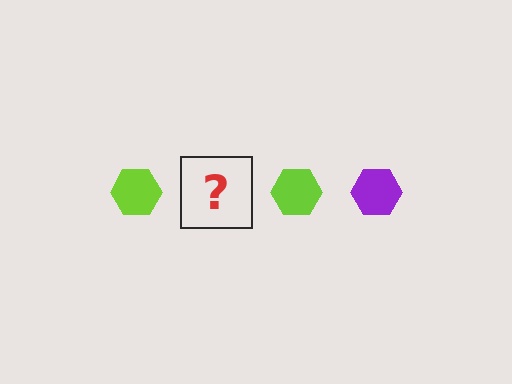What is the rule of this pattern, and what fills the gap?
The rule is that the pattern cycles through lime, purple hexagons. The gap should be filled with a purple hexagon.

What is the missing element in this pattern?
The missing element is a purple hexagon.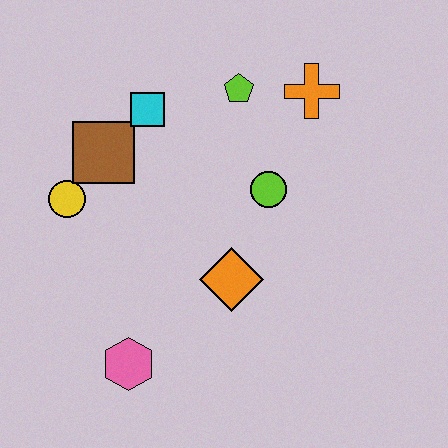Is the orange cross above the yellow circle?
Yes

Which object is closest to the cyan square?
The brown square is closest to the cyan square.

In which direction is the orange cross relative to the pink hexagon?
The orange cross is above the pink hexagon.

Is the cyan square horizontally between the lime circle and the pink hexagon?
Yes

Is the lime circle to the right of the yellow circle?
Yes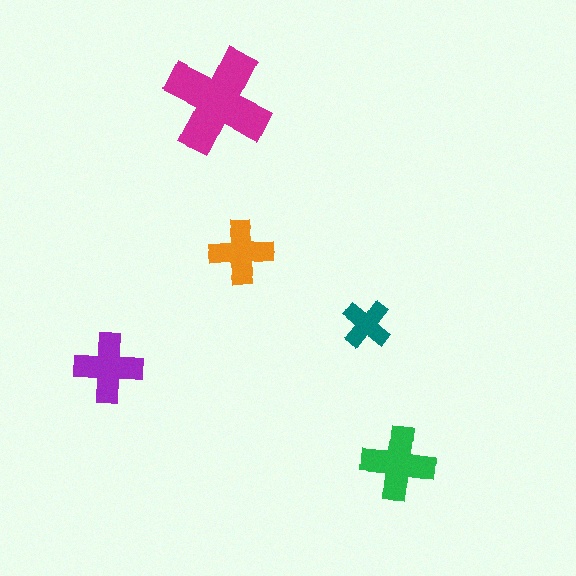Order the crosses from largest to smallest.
the magenta one, the green one, the purple one, the orange one, the teal one.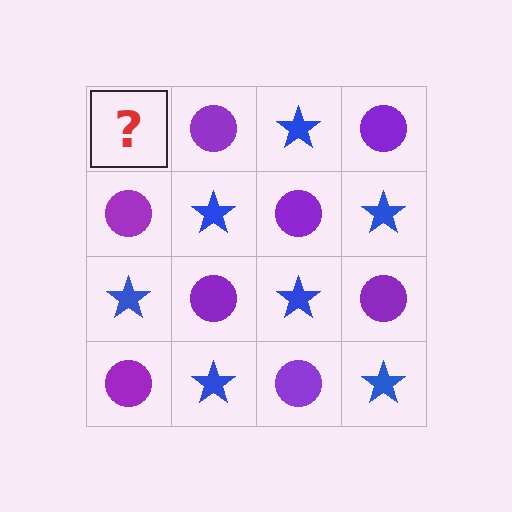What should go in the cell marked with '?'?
The missing cell should contain a blue star.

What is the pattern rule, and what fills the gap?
The rule is that it alternates blue star and purple circle in a checkerboard pattern. The gap should be filled with a blue star.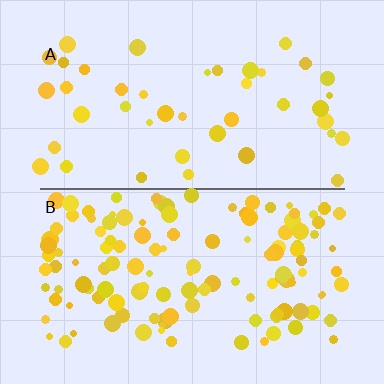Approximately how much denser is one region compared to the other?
Approximately 2.9× — region B over region A.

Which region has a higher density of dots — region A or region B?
B (the bottom).